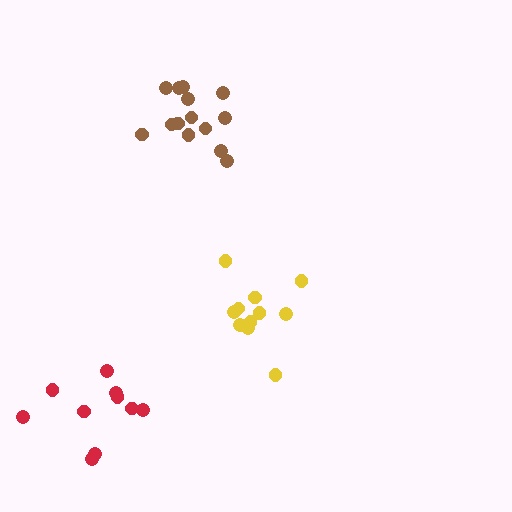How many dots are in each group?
Group 1: 11 dots, Group 2: 10 dots, Group 3: 14 dots (35 total).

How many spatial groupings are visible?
There are 3 spatial groupings.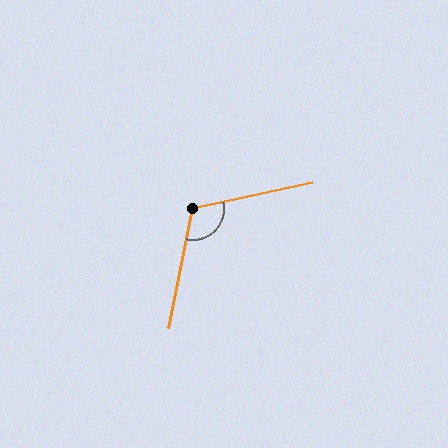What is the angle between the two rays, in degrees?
Approximately 114 degrees.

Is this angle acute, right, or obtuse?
It is obtuse.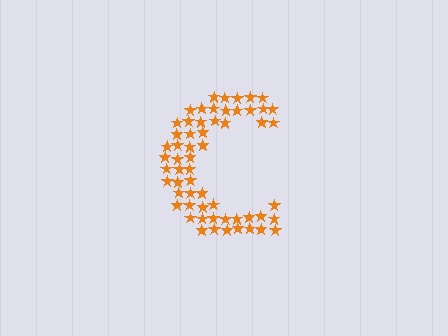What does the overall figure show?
The overall figure shows the letter C.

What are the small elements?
The small elements are stars.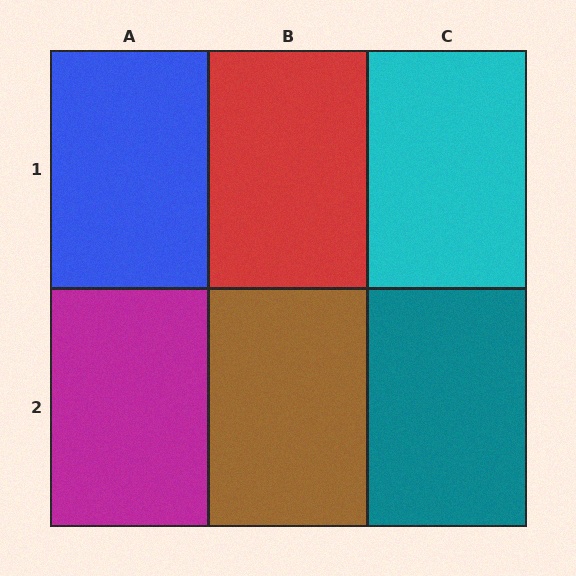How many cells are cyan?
1 cell is cyan.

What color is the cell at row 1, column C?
Cyan.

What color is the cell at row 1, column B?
Red.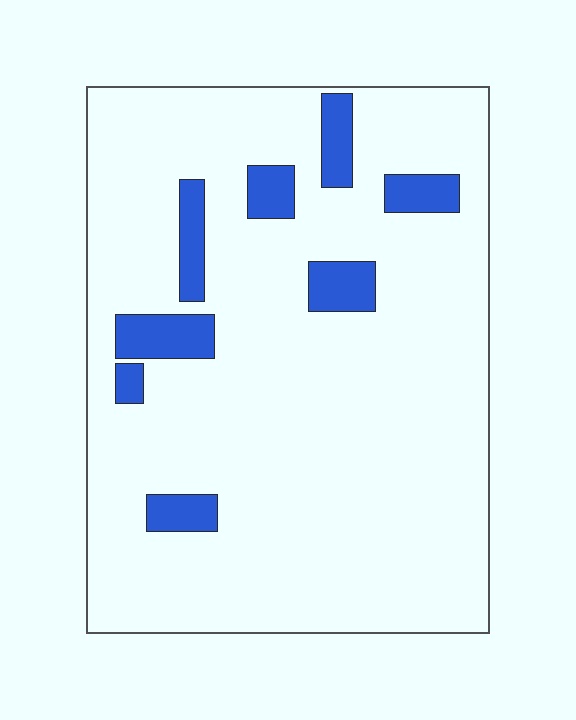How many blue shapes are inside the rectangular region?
8.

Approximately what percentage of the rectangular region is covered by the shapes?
Approximately 10%.